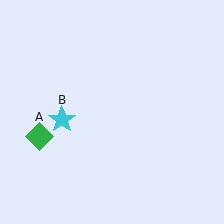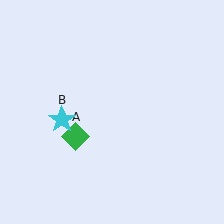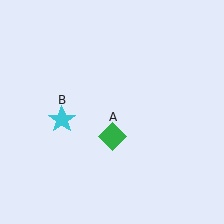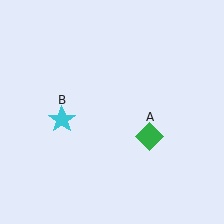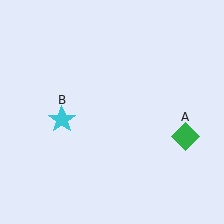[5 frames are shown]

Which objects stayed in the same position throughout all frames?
Cyan star (object B) remained stationary.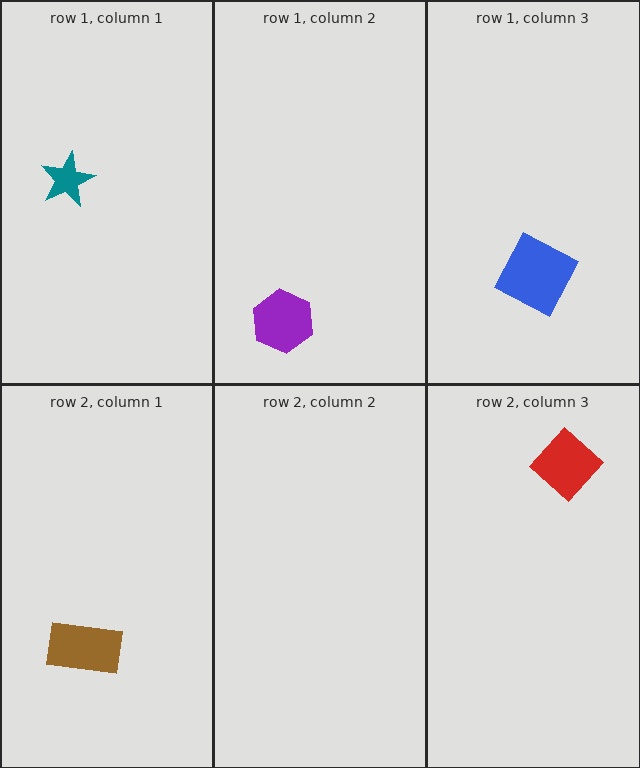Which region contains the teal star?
The row 1, column 1 region.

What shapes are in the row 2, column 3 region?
The red diamond.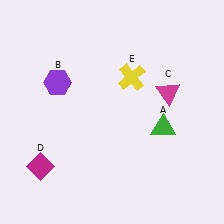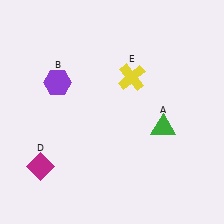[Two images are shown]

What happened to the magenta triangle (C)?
The magenta triangle (C) was removed in Image 2. It was in the top-right area of Image 1.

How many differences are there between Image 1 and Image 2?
There is 1 difference between the two images.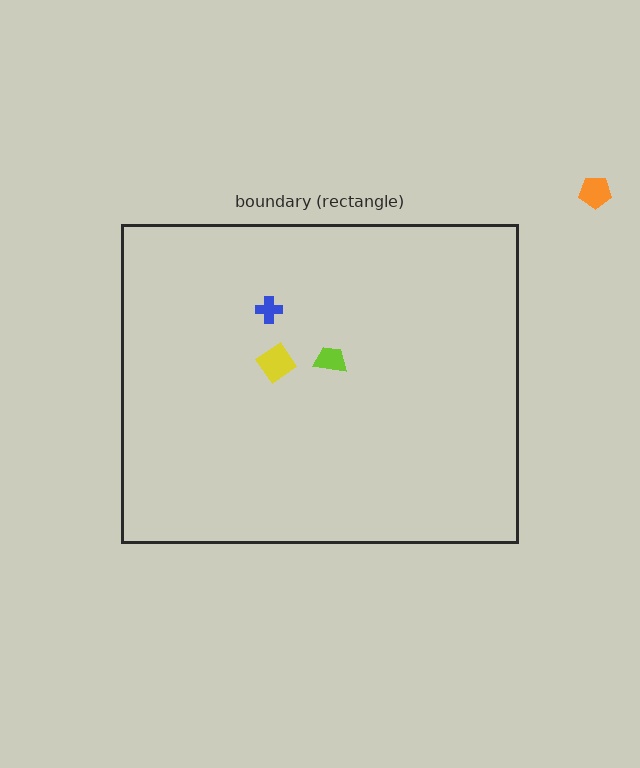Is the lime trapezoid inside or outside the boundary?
Inside.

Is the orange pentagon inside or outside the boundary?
Outside.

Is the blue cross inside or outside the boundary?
Inside.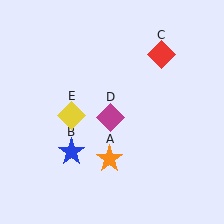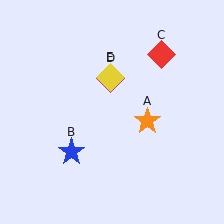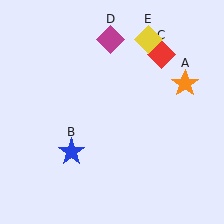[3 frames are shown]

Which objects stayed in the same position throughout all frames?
Blue star (object B) and red diamond (object C) remained stationary.